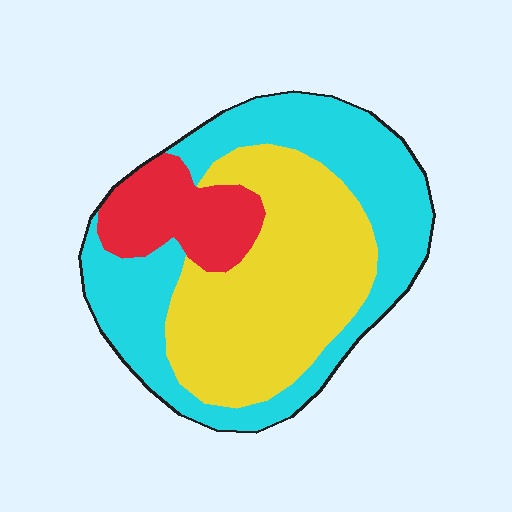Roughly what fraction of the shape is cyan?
Cyan covers around 45% of the shape.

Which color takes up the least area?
Red, at roughly 15%.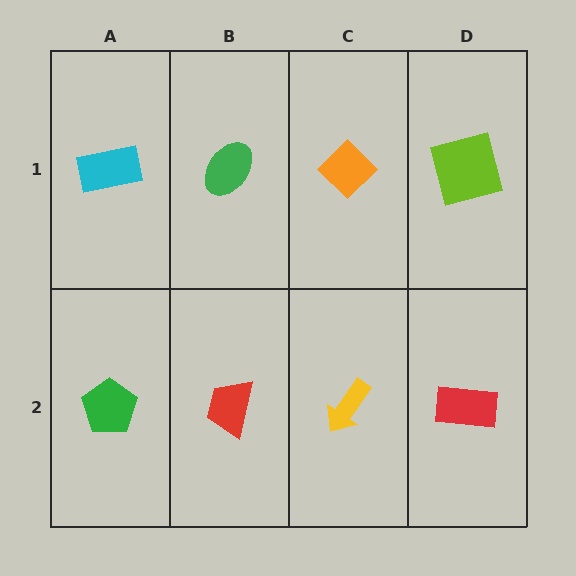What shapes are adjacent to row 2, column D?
A lime square (row 1, column D), a yellow arrow (row 2, column C).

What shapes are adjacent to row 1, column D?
A red rectangle (row 2, column D), an orange diamond (row 1, column C).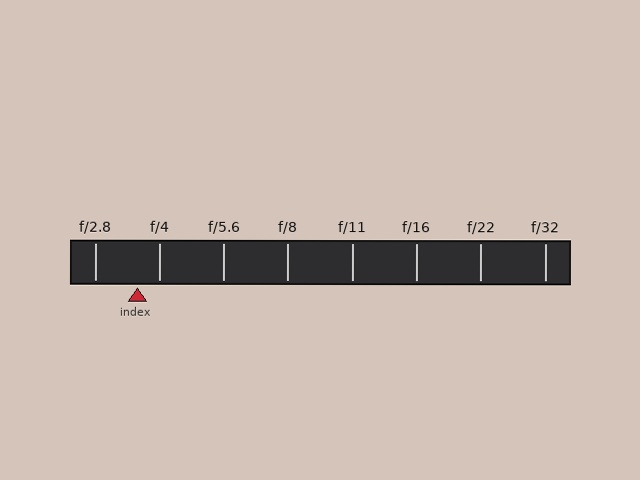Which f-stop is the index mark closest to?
The index mark is closest to f/4.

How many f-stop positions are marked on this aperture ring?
There are 8 f-stop positions marked.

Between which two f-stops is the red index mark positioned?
The index mark is between f/2.8 and f/4.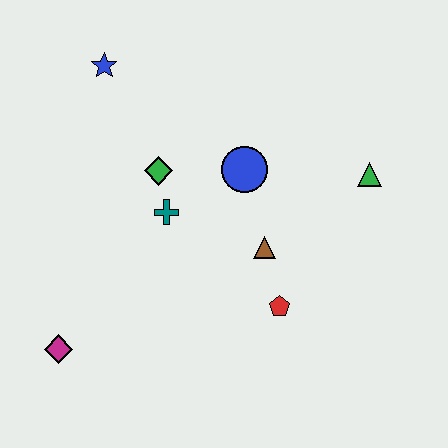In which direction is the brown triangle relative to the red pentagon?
The brown triangle is above the red pentagon.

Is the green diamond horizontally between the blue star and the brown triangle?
Yes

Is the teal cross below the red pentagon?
No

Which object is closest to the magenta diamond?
The teal cross is closest to the magenta diamond.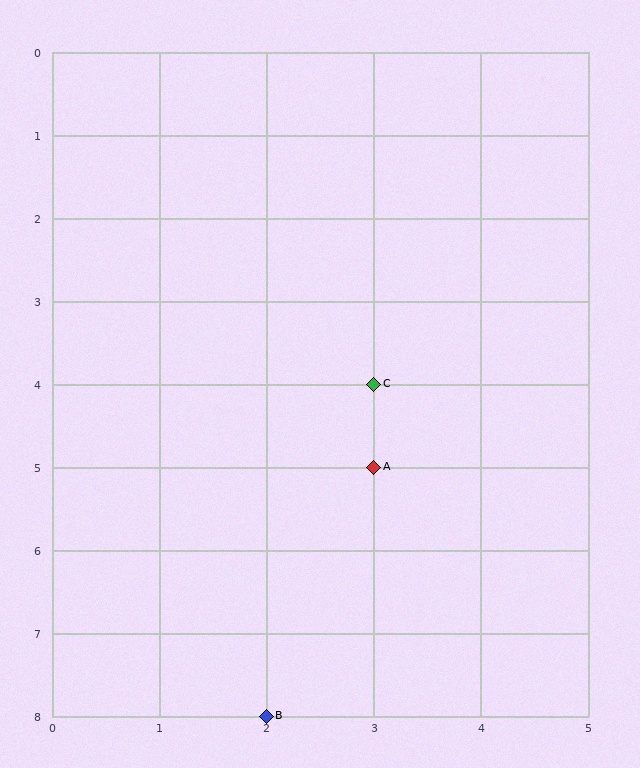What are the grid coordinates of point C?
Point C is at grid coordinates (3, 4).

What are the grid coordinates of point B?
Point B is at grid coordinates (2, 8).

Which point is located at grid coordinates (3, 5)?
Point A is at (3, 5).